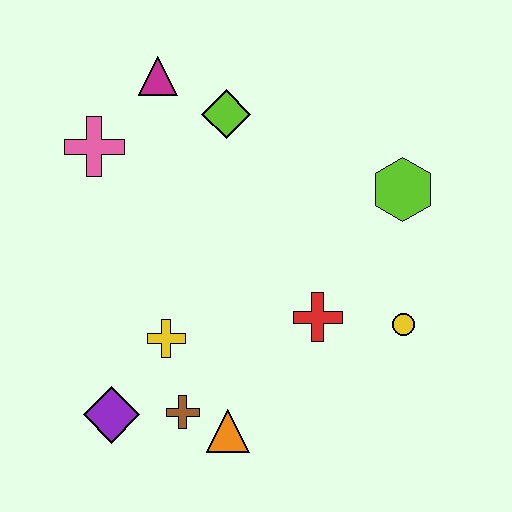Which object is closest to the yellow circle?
The red cross is closest to the yellow circle.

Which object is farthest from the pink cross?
The yellow circle is farthest from the pink cross.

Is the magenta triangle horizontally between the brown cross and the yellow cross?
No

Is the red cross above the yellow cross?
Yes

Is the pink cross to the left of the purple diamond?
Yes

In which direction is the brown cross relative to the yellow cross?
The brown cross is below the yellow cross.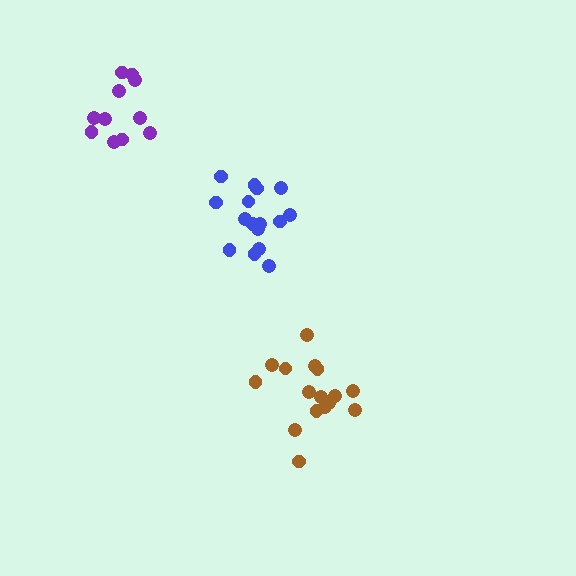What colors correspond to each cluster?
The clusters are colored: blue, brown, purple.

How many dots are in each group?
Group 1: 16 dots, Group 2: 16 dots, Group 3: 11 dots (43 total).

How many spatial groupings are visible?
There are 3 spatial groupings.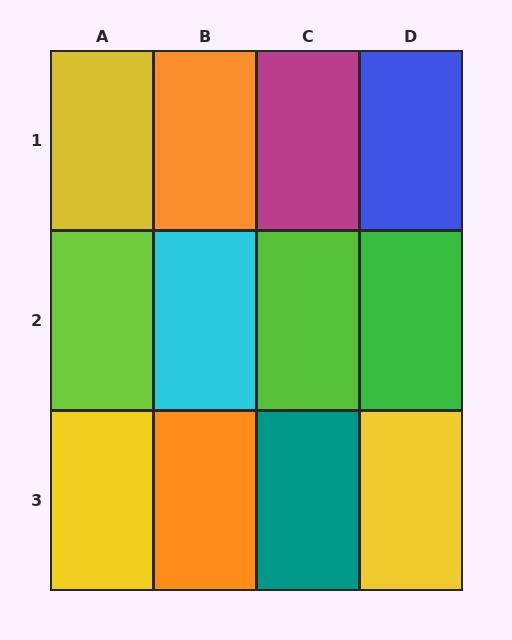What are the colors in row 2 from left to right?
Lime, cyan, lime, green.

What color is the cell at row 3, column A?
Yellow.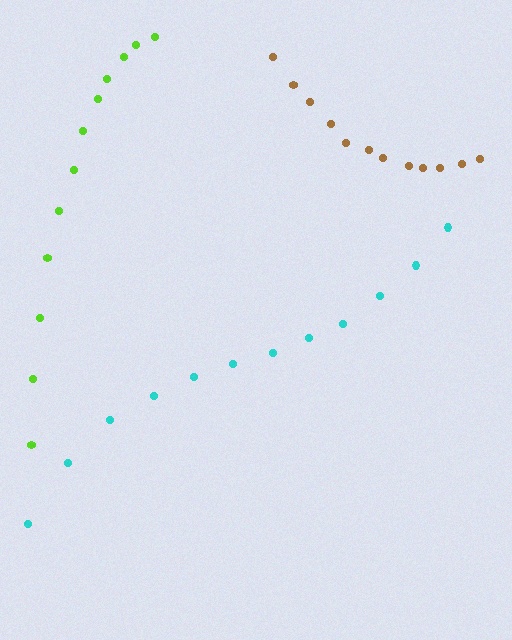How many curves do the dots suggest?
There are 3 distinct paths.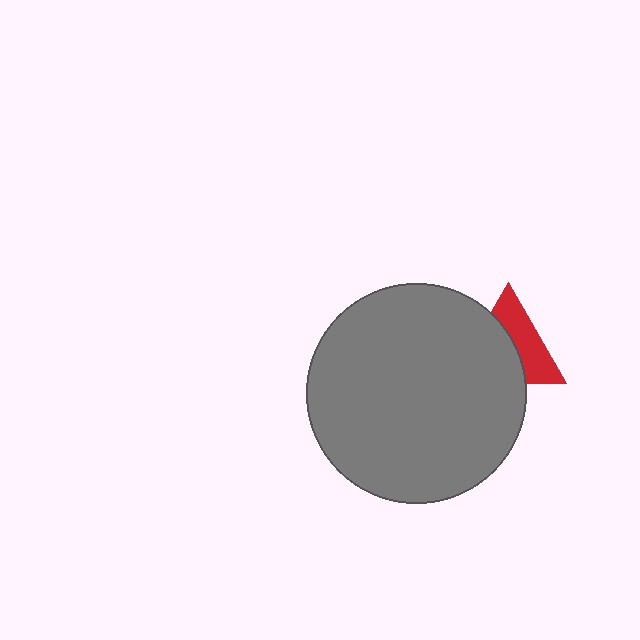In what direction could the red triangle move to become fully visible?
The red triangle could move right. That would shift it out from behind the gray circle entirely.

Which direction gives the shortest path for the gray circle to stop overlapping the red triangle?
Moving left gives the shortest separation.